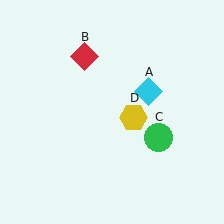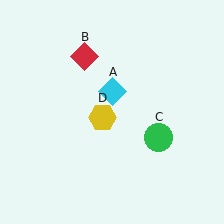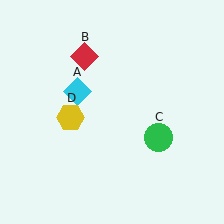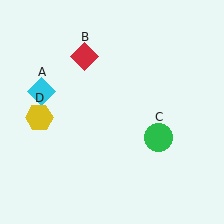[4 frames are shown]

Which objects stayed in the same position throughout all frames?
Red diamond (object B) and green circle (object C) remained stationary.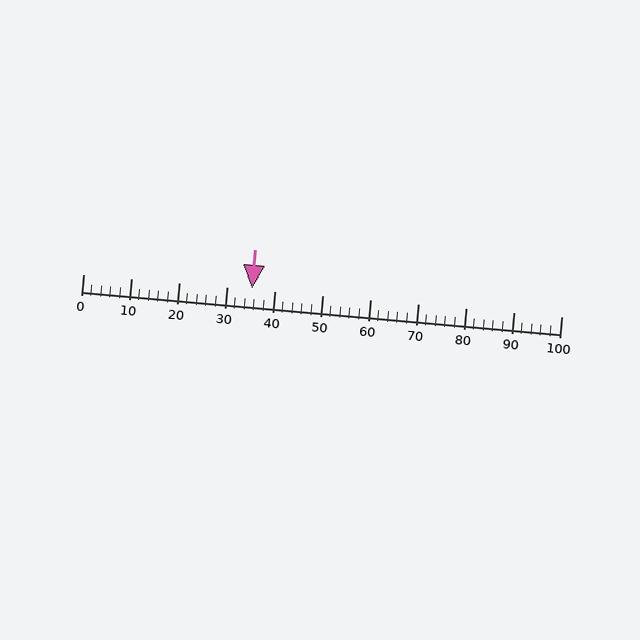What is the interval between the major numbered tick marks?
The major tick marks are spaced 10 units apart.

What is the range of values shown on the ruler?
The ruler shows values from 0 to 100.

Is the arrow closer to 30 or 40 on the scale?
The arrow is closer to 40.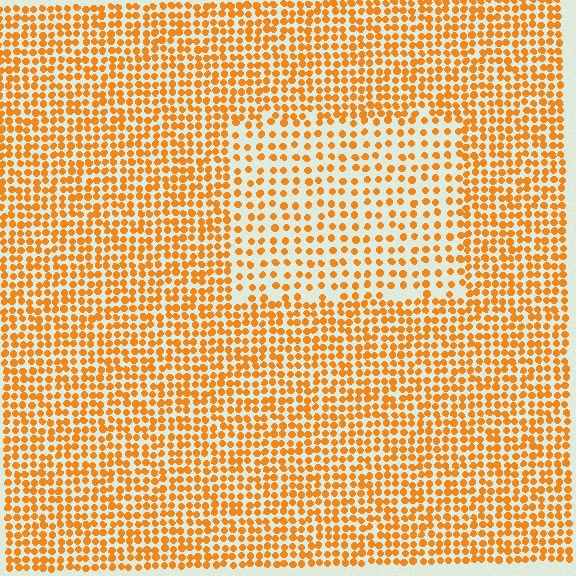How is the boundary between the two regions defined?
The boundary is defined by a change in element density (approximately 1.8x ratio). All elements are the same color, size, and shape.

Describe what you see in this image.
The image contains small orange elements arranged at two different densities. A rectangle-shaped region is visible where the elements are less densely packed than the surrounding area.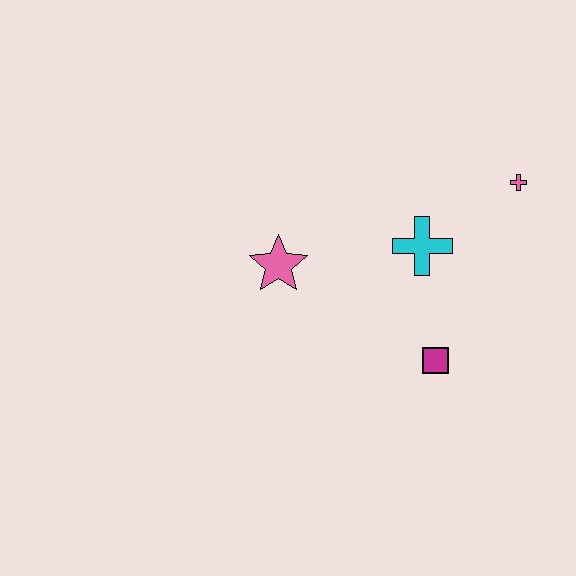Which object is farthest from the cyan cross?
The pink star is farthest from the cyan cross.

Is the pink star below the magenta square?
No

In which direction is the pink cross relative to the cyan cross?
The pink cross is to the right of the cyan cross.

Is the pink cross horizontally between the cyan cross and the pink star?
No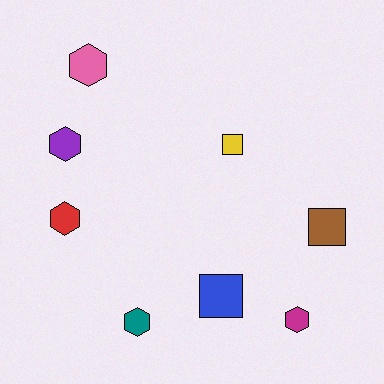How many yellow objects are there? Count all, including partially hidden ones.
There is 1 yellow object.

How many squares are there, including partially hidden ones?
There are 3 squares.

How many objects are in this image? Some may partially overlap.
There are 8 objects.